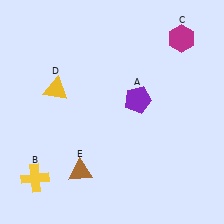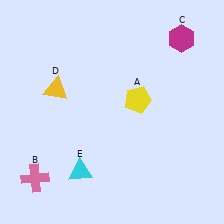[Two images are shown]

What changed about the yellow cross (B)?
In Image 1, B is yellow. In Image 2, it changed to pink.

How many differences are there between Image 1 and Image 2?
There are 3 differences between the two images.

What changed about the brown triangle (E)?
In Image 1, E is brown. In Image 2, it changed to cyan.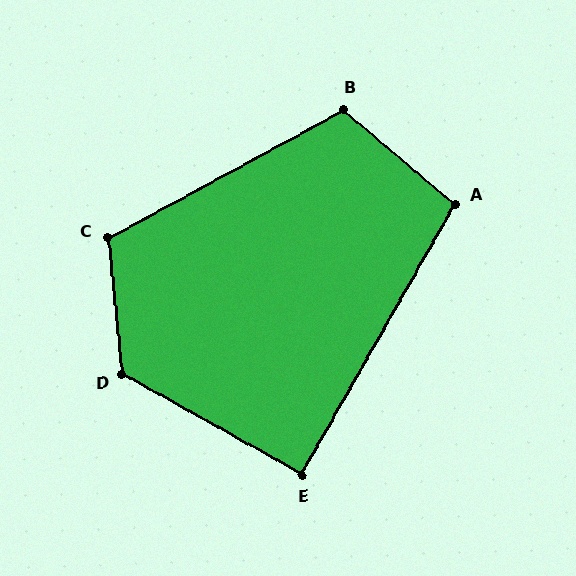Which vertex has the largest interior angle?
D, at approximately 125 degrees.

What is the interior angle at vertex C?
Approximately 113 degrees (obtuse).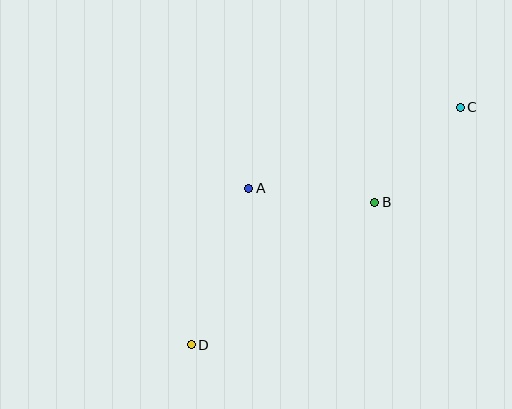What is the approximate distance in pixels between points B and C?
The distance between B and C is approximately 127 pixels.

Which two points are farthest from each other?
Points C and D are farthest from each other.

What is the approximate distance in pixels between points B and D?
The distance between B and D is approximately 233 pixels.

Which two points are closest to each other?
Points A and B are closest to each other.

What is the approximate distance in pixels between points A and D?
The distance between A and D is approximately 167 pixels.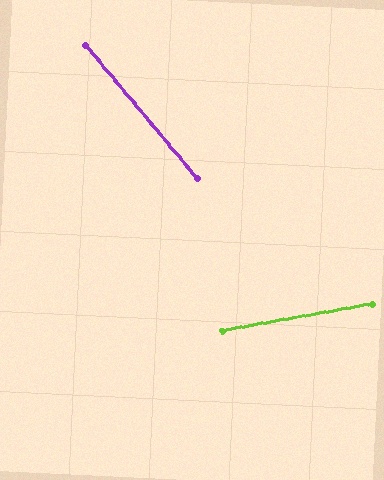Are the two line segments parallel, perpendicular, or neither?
Neither parallel nor perpendicular — they differ by about 60°.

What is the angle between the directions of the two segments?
Approximately 60 degrees.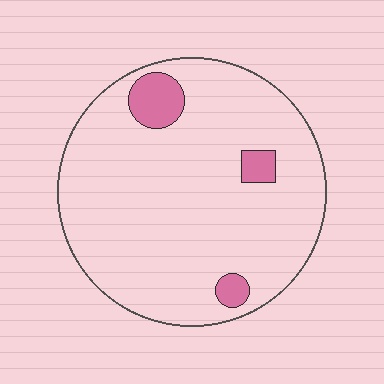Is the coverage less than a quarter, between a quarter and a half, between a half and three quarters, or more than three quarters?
Less than a quarter.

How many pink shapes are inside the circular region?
3.